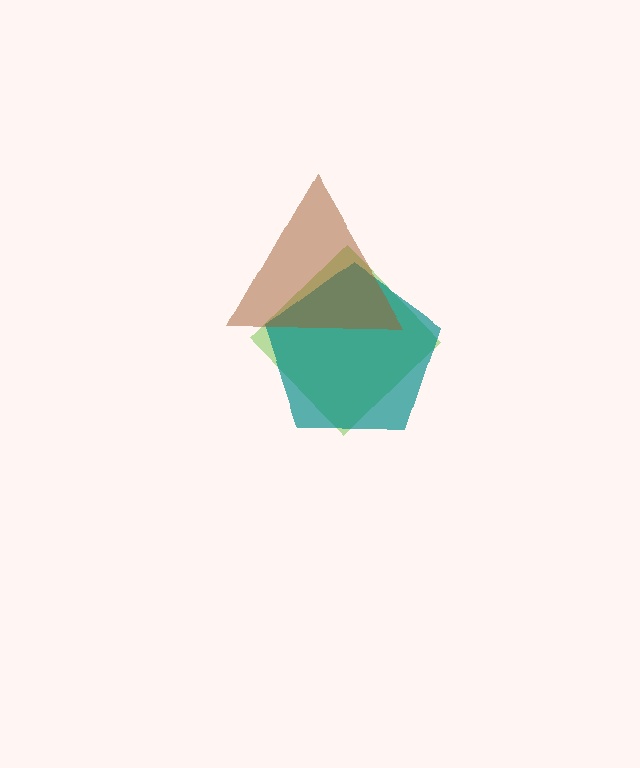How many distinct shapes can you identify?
There are 3 distinct shapes: a lime diamond, a teal pentagon, a brown triangle.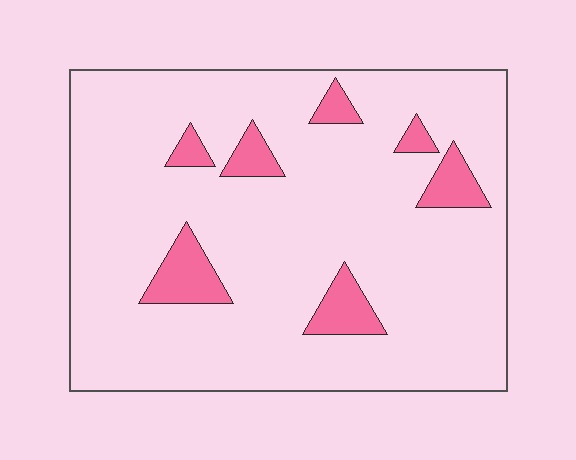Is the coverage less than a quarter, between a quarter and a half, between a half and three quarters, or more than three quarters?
Less than a quarter.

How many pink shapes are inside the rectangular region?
7.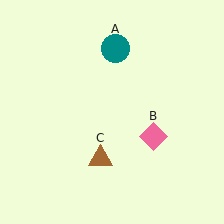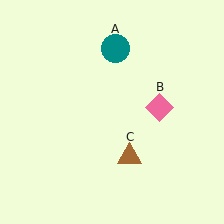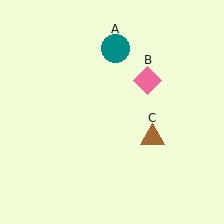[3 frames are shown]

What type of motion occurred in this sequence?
The pink diamond (object B), brown triangle (object C) rotated counterclockwise around the center of the scene.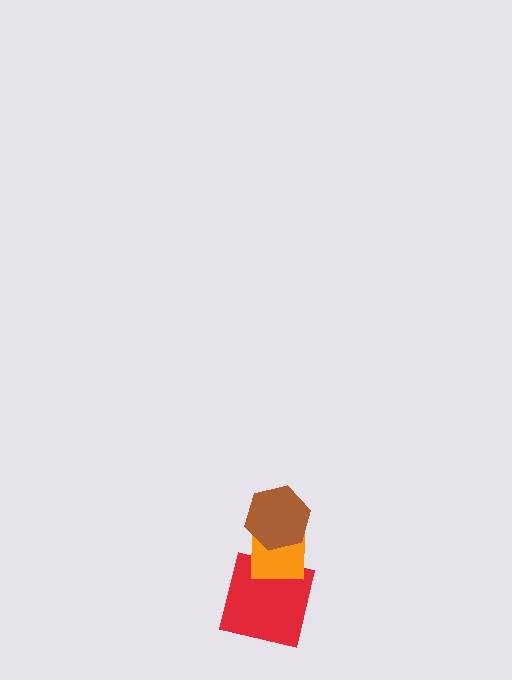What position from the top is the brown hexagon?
The brown hexagon is 1st from the top.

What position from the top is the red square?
The red square is 3rd from the top.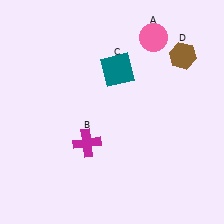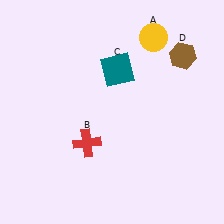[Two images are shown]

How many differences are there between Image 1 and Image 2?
There are 2 differences between the two images.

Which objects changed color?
A changed from pink to yellow. B changed from magenta to red.